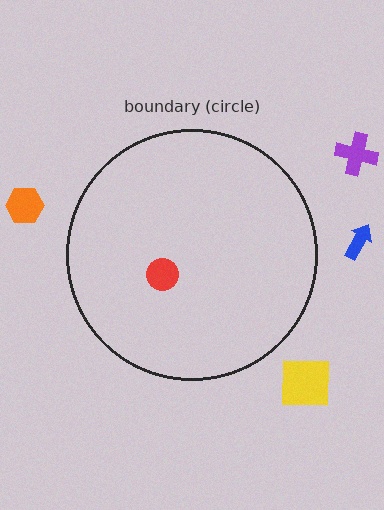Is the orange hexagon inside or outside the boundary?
Outside.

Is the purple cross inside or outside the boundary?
Outside.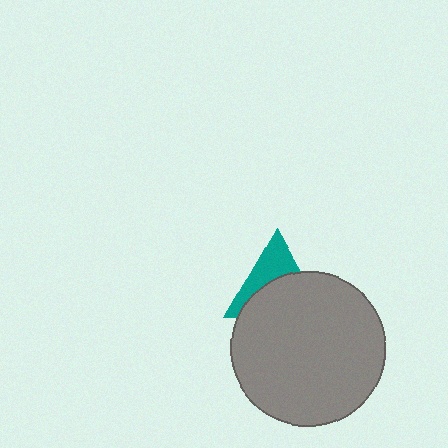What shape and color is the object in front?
The object in front is a gray circle.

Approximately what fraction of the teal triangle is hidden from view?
Roughly 58% of the teal triangle is hidden behind the gray circle.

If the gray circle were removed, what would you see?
You would see the complete teal triangle.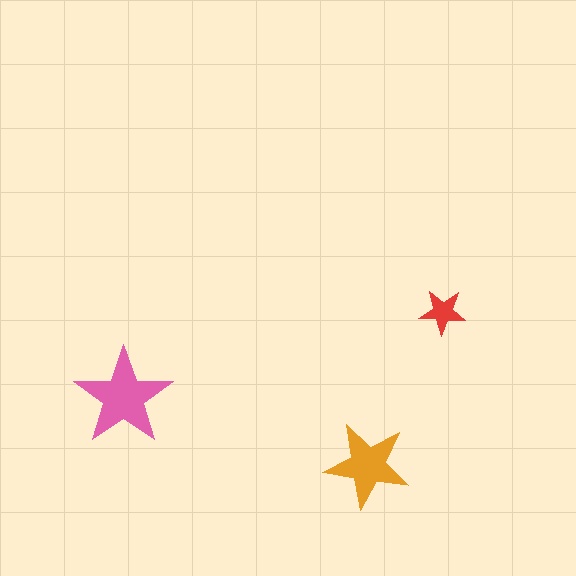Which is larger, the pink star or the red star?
The pink one.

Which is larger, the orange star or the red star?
The orange one.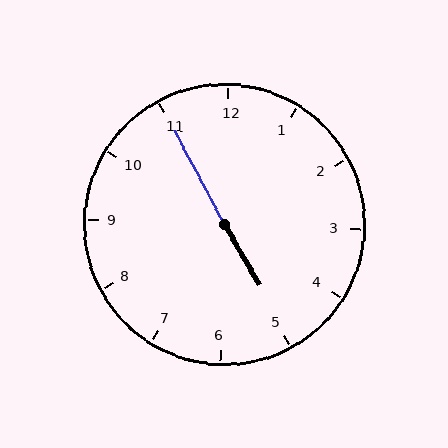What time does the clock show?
4:55.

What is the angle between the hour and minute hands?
Approximately 178 degrees.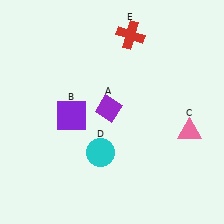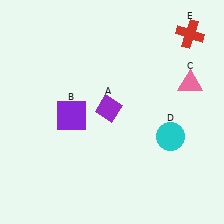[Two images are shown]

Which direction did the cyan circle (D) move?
The cyan circle (D) moved right.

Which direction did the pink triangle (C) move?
The pink triangle (C) moved up.